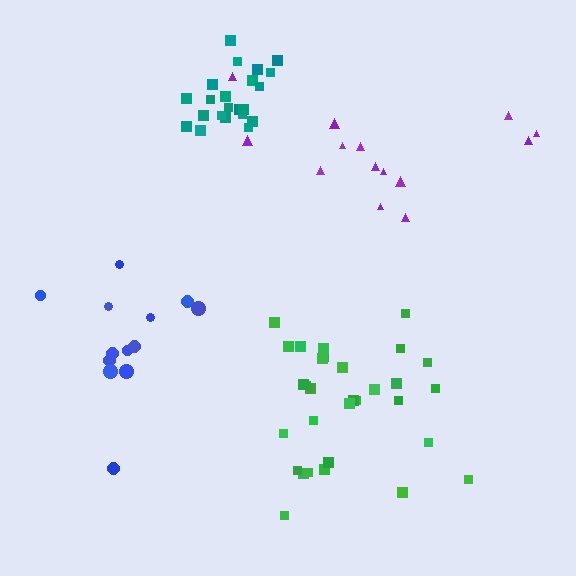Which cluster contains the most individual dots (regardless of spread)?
Green (31).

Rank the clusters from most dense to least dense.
teal, green, blue, purple.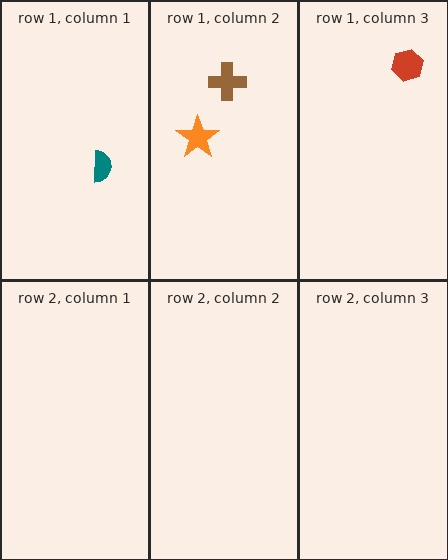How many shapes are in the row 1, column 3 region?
1.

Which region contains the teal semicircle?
The row 1, column 1 region.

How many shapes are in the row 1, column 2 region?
2.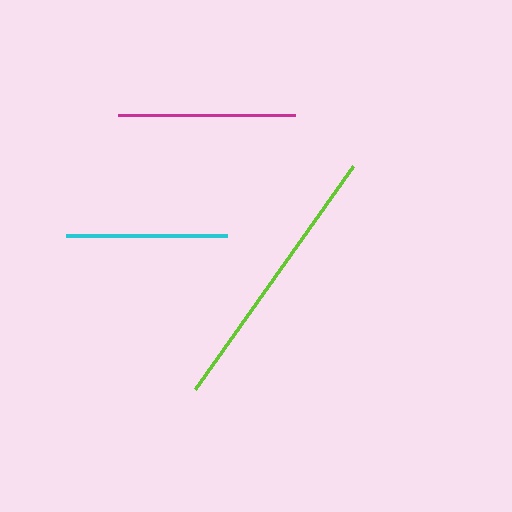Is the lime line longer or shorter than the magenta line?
The lime line is longer than the magenta line.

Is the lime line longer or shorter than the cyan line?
The lime line is longer than the cyan line.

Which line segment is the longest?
The lime line is the longest at approximately 273 pixels.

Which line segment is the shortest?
The cyan line is the shortest at approximately 161 pixels.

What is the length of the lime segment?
The lime segment is approximately 273 pixels long.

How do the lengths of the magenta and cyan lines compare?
The magenta and cyan lines are approximately the same length.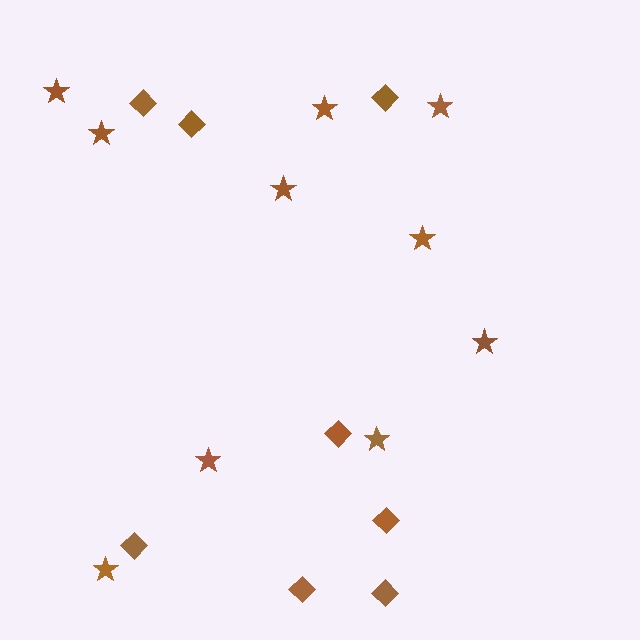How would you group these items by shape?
There are 2 groups: one group of diamonds (8) and one group of stars (10).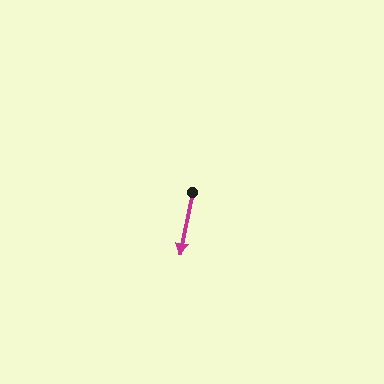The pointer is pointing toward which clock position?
Roughly 6 o'clock.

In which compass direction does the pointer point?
South.